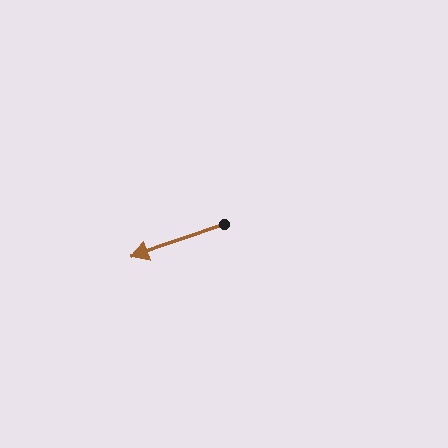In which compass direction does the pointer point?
West.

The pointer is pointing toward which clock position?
Roughly 8 o'clock.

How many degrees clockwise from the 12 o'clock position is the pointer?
Approximately 251 degrees.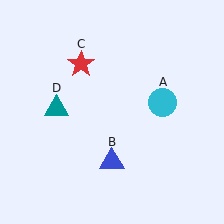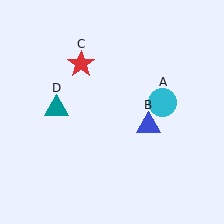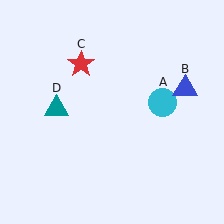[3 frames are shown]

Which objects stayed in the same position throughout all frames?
Cyan circle (object A) and red star (object C) and teal triangle (object D) remained stationary.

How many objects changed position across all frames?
1 object changed position: blue triangle (object B).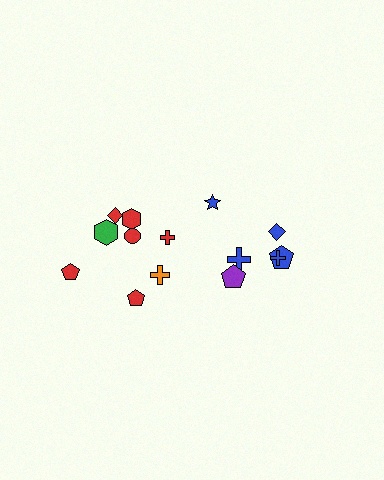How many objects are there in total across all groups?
There are 14 objects.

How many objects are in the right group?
There are 6 objects.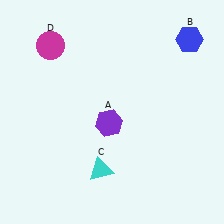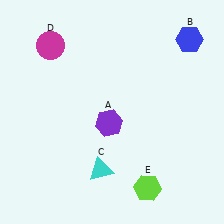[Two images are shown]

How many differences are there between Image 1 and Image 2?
There is 1 difference between the two images.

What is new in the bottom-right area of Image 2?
A lime hexagon (E) was added in the bottom-right area of Image 2.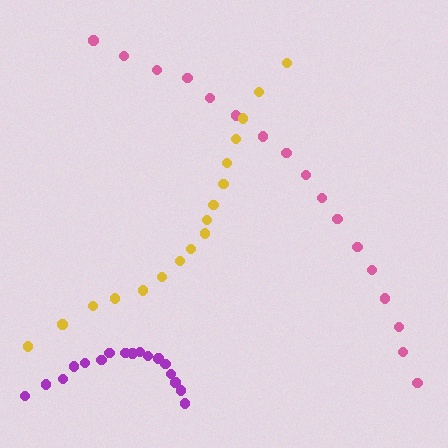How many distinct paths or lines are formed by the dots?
There are 3 distinct paths.